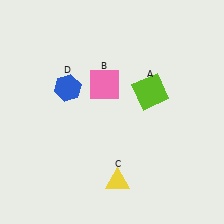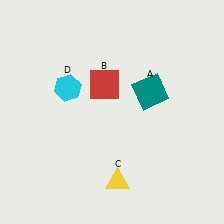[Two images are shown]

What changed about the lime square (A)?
In Image 1, A is lime. In Image 2, it changed to teal.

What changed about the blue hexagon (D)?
In Image 1, D is blue. In Image 2, it changed to cyan.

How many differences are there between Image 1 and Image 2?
There are 3 differences between the two images.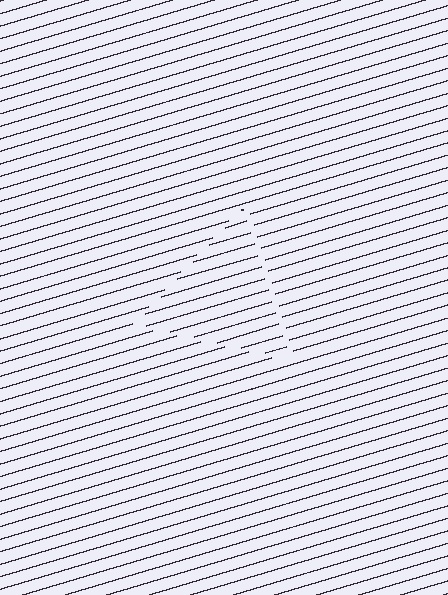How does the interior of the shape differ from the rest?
The interior of the shape contains the same grating, shifted by half a period — the contour is defined by the phase discontinuity where line-ends from the inner and outer gratings abut.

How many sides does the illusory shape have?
3 sides — the line-ends trace a triangle.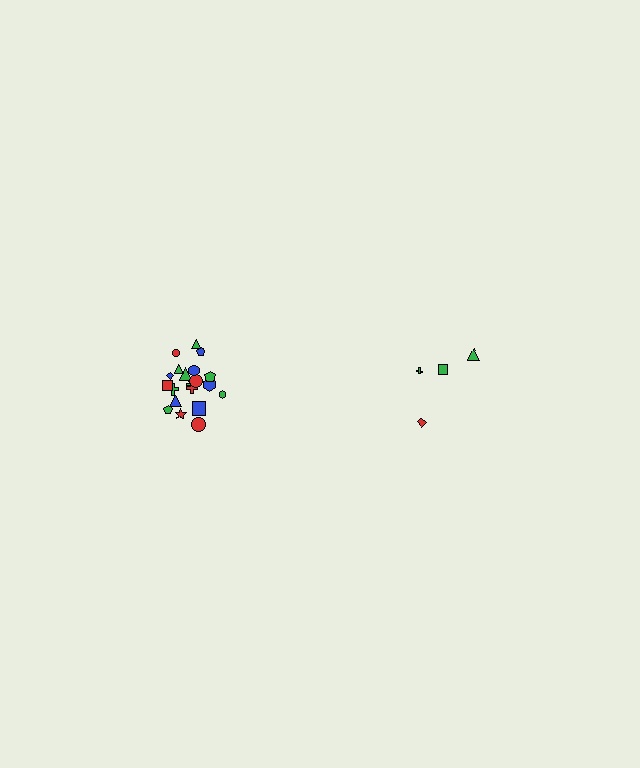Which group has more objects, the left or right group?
The left group.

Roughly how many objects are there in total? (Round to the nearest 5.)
Roughly 25 objects in total.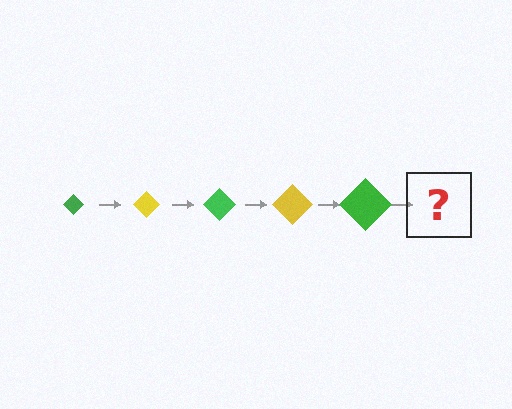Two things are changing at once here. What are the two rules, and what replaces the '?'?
The two rules are that the diamond grows larger each step and the color cycles through green and yellow. The '?' should be a yellow diamond, larger than the previous one.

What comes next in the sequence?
The next element should be a yellow diamond, larger than the previous one.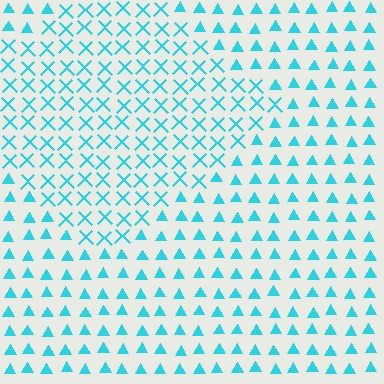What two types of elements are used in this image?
The image uses X marks inside the diamond region and triangles outside it.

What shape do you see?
I see a diamond.